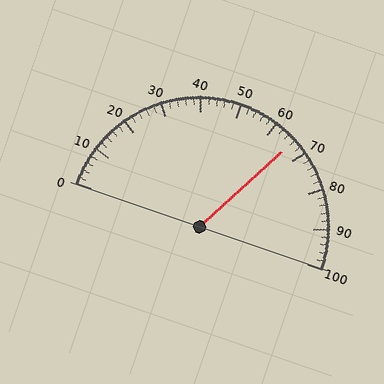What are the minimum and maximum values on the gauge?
The gauge ranges from 0 to 100.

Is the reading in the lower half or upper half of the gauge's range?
The reading is in the upper half of the range (0 to 100).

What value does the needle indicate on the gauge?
The needle indicates approximately 66.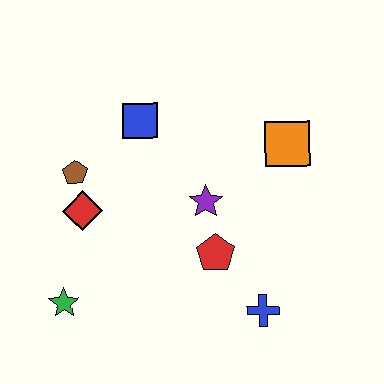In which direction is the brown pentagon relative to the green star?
The brown pentagon is above the green star.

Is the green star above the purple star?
No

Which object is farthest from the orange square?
The green star is farthest from the orange square.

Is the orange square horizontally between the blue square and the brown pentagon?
No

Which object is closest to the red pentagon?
The purple star is closest to the red pentagon.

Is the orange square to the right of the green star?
Yes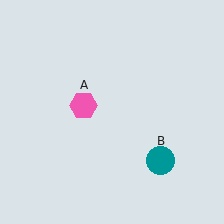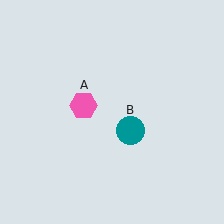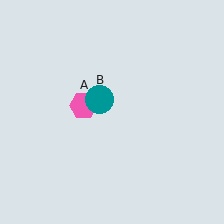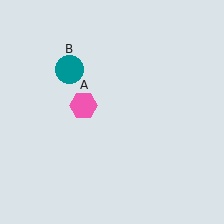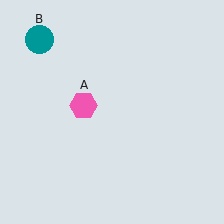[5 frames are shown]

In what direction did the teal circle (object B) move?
The teal circle (object B) moved up and to the left.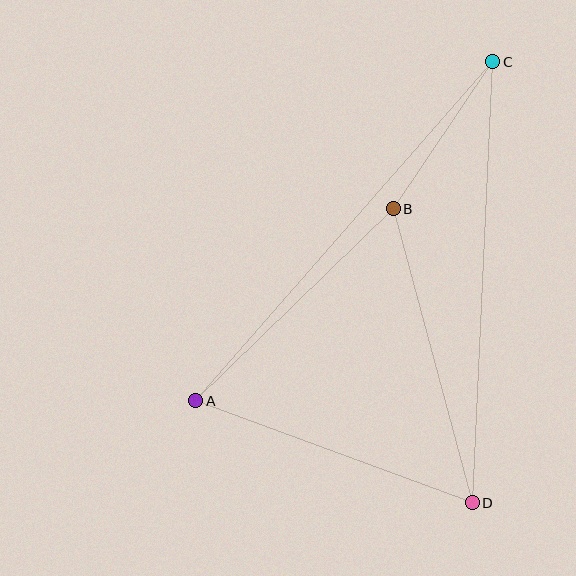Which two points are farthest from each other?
Points A and C are farthest from each other.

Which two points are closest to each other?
Points B and C are closest to each other.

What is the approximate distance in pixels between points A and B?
The distance between A and B is approximately 275 pixels.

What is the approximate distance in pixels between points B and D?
The distance between B and D is approximately 305 pixels.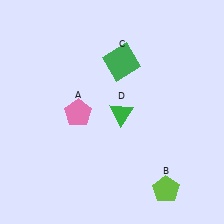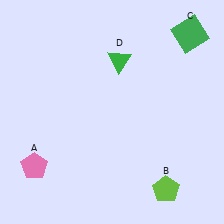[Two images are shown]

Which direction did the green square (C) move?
The green square (C) moved right.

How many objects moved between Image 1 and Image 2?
3 objects moved between the two images.